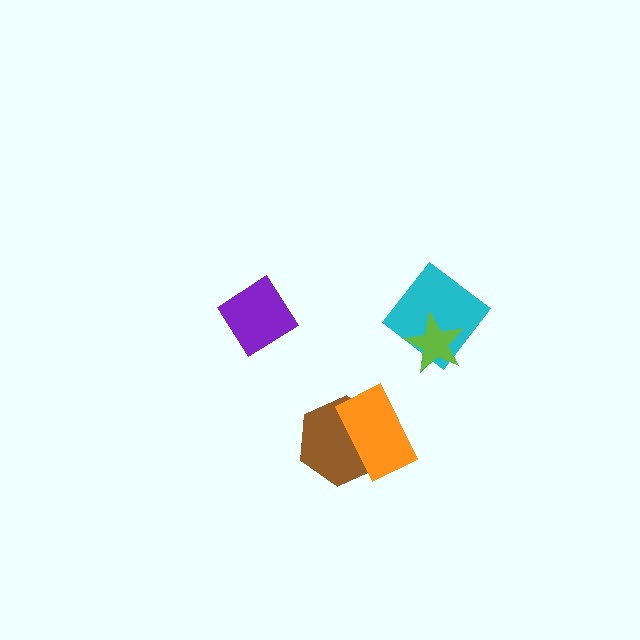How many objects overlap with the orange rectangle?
1 object overlaps with the orange rectangle.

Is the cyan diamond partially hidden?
Yes, it is partially covered by another shape.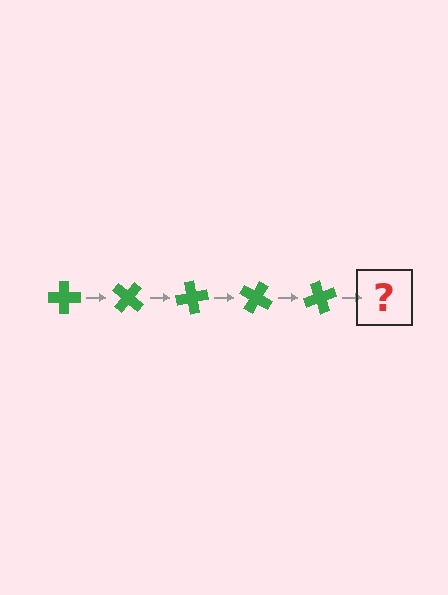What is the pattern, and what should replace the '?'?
The pattern is that the cross rotates 40 degrees each step. The '?' should be a green cross rotated 200 degrees.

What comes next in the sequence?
The next element should be a green cross rotated 200 degrees.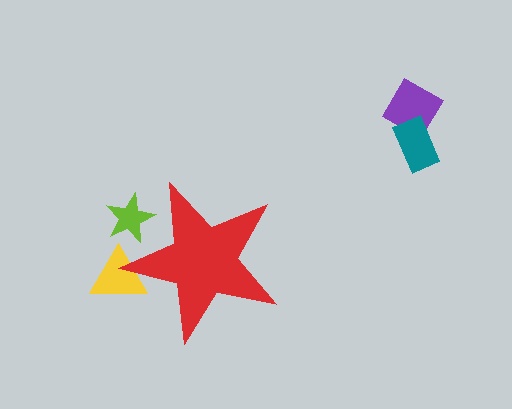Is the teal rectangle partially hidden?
No, the teal rectangle is fully visible.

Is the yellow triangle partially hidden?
Yes, the yellow triangle is partially hidden behind the red star.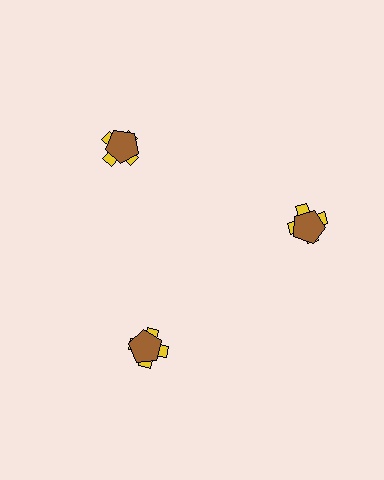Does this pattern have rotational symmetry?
Yes, this pattern has 3-fold rotational symmetry. It looks the same after rotating 120 degrees around the center.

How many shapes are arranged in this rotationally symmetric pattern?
There are 6 shapes, arranged in 3 groups of 2.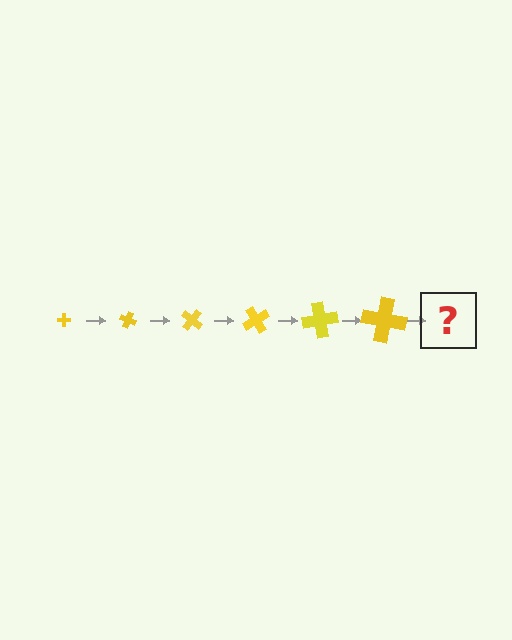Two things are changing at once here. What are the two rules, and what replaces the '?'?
The two rules are that the cross grows larger each step and it rotates 20 degrees each step. The '?' should be a cross, larger than the previous one and rotated 120 degrees from the start.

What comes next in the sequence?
The next element should be a cross, larger than the previous one and rotated 120 degrees from the start.